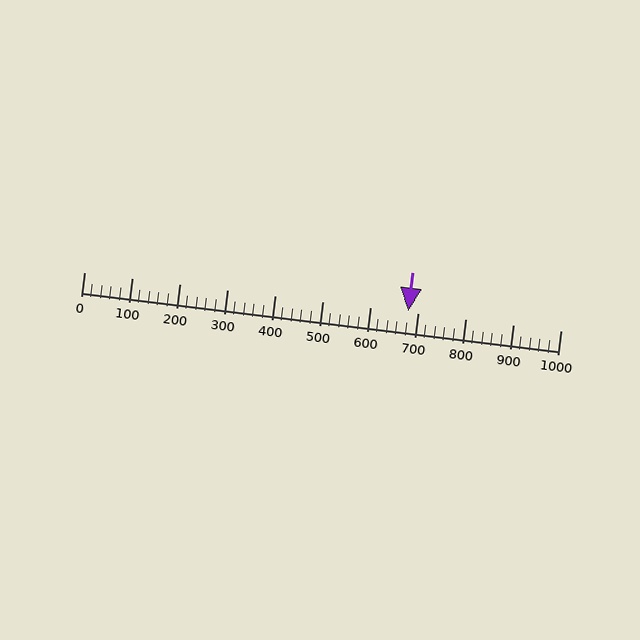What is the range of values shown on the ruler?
The ruler shows values from 0 to 1000.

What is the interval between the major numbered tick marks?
The major tick marks are spaced 100 units apart.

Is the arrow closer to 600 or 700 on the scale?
The arrow is closer to 700.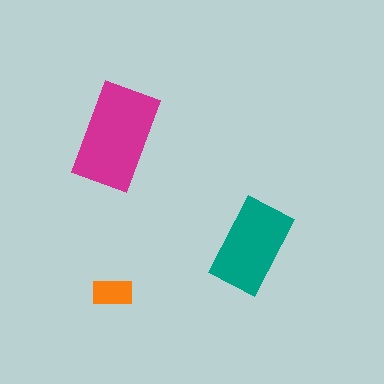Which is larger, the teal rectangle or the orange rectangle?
The teal one.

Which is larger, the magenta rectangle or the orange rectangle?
The magenta one.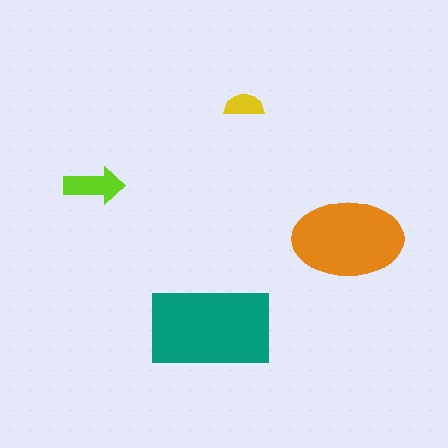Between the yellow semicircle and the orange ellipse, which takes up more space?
The orange ellipse.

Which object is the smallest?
The yellow semicircle.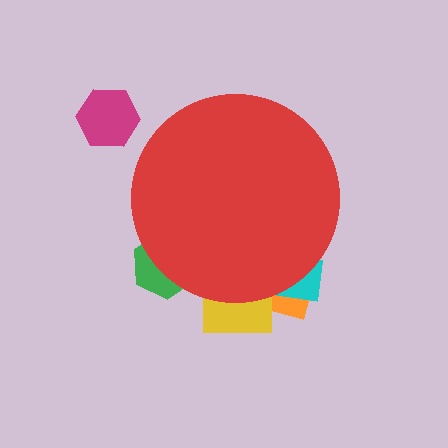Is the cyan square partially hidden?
Yes, the cyan square is partially hidden behind the red circle.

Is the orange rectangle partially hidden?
Yes, the orange rectangle is partially hidden behind the red circle.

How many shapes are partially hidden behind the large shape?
4 shapes are partially hidden.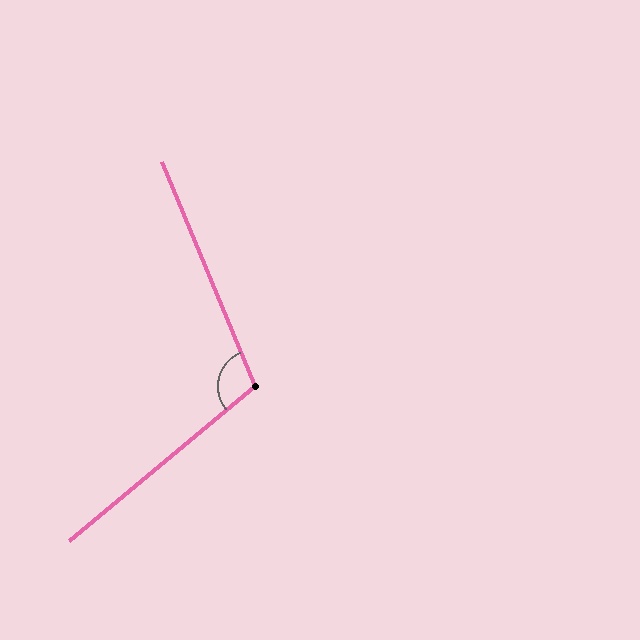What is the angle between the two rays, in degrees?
Approximately 108 degrees.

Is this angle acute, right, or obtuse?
It is obtuse.